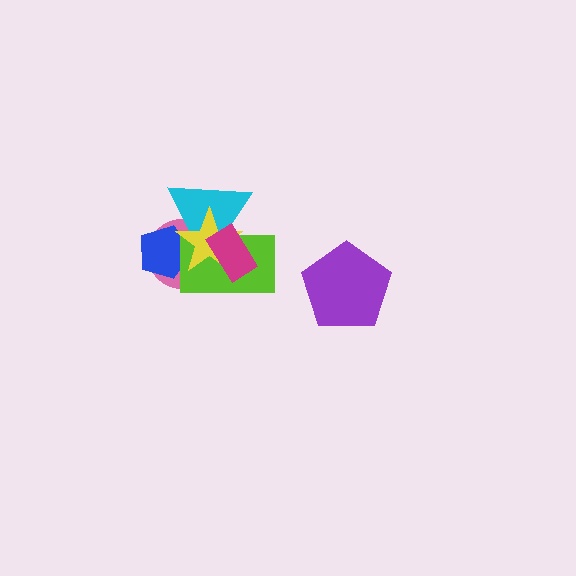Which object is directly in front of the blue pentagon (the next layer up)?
The cyan triangle is directly in front of the blue pentagon.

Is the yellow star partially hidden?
Yes, it is partially covered by another shape.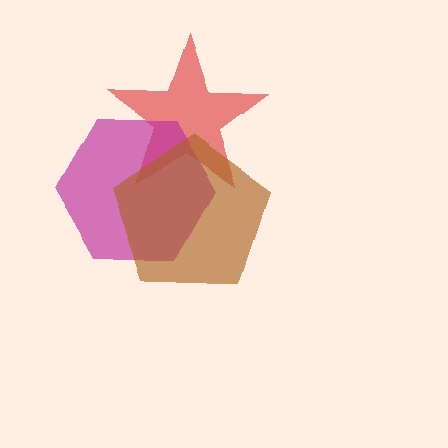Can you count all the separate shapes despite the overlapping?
Yes, there are 3 separate shapes.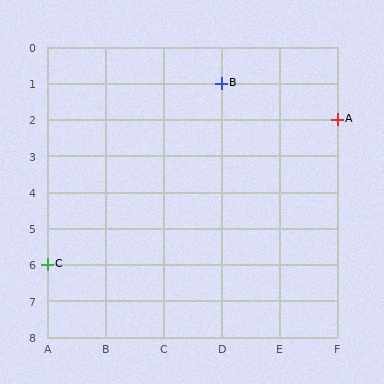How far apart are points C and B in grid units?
Points C and B are 3 columns and 5 rows apart (about 5.8 grid units diagonally).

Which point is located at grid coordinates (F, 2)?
Point A is at (F, 2).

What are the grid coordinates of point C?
Point C is at grid coordinates (A, 6).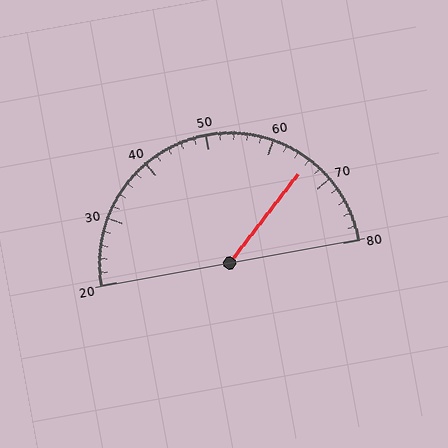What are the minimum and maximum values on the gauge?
The gauge ranges from 20 to 80.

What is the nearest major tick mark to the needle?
The nearest major tick mark is 70.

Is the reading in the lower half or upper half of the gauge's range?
The reading is in the upper half of the range (20 to 80).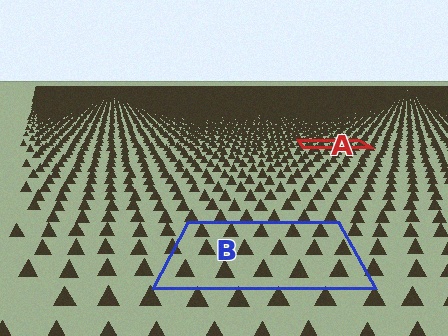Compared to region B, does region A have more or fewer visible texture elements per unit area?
Region A has more texture elements per unit area — they are packed more densely because it is farther away.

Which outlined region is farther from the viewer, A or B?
Region A is farther from the viewer — the texture elements inside it appear smaller and more densely packed.